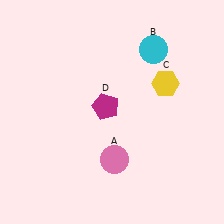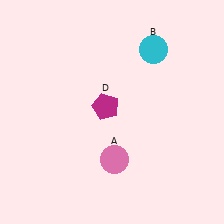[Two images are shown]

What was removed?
The yellow hexagon (C) was removed in Image 2.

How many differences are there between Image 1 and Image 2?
There is 1 difference between the two images.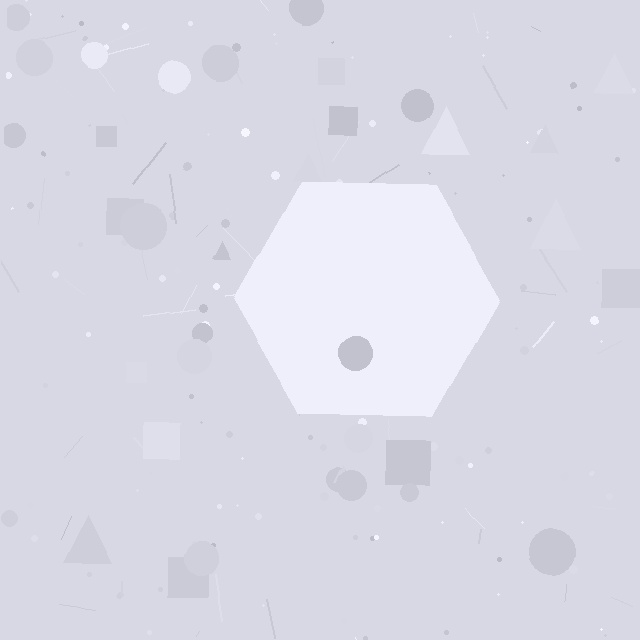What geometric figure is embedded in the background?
A hexagon is embedded in the background.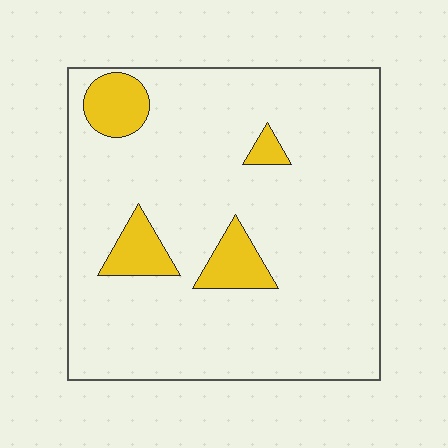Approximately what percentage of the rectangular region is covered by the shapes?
Approximately 10%.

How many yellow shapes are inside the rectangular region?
4.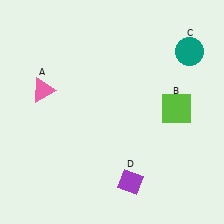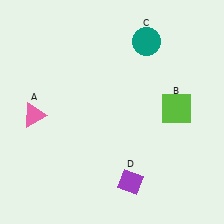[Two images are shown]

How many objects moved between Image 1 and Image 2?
2 objects moved between the two images.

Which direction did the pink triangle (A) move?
The pink triangle (A) moved down.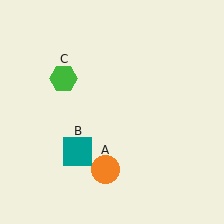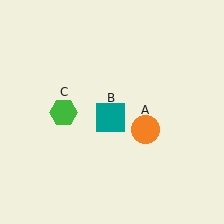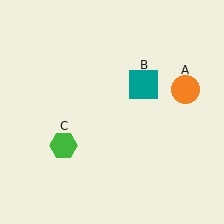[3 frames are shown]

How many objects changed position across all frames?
3 objects changed position: orange circle (object A), teal square (object B), green hexagon (object C).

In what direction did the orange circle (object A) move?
The orange circle (object A) moved up and to the right.